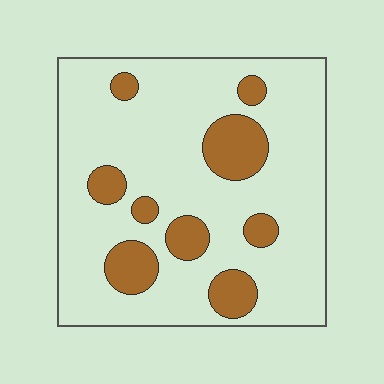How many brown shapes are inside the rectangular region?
9.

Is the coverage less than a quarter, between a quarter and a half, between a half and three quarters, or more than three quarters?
Less than a quarter.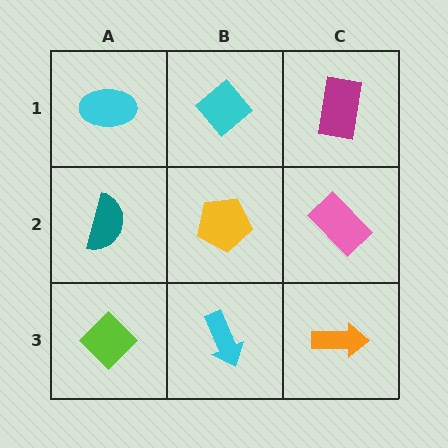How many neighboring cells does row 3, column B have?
3.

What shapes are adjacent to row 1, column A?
A teal semicircle (row 2, column A), a cyan diamond (row 1, column B).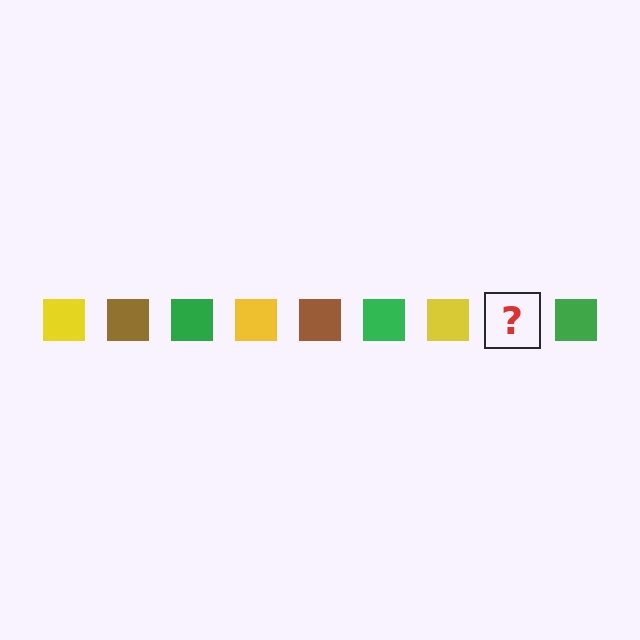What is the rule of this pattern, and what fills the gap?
The rule is that the pattern cycles through yellow, brown, green squares. The gap should be filled with a brown square.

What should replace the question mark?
The question mark should be replaced with a brown square.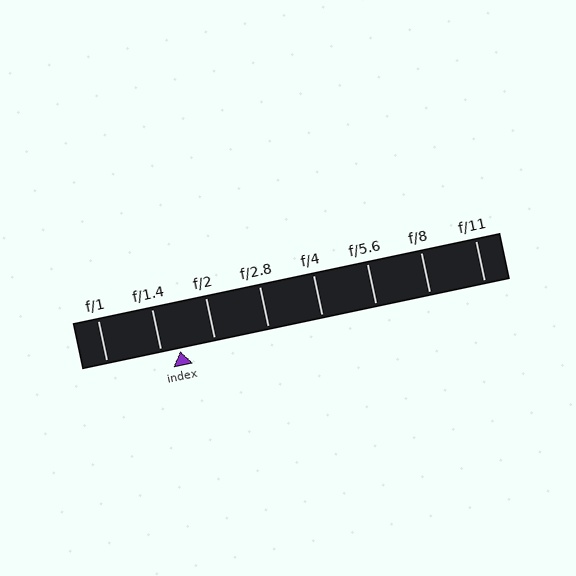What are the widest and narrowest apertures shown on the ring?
The widest aperture shown is f/1 and the narrowest is f/11.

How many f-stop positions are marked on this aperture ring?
There are 8 f-stop positions marked.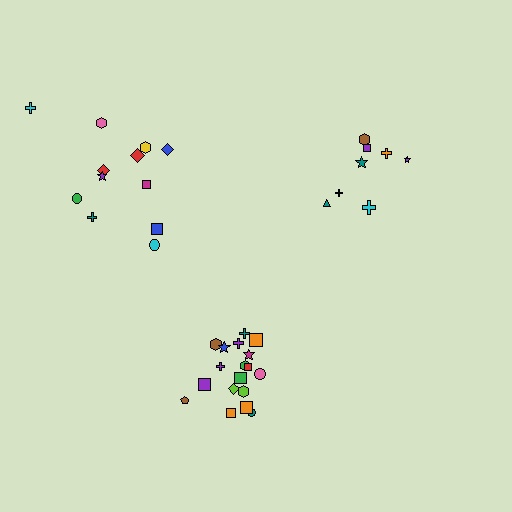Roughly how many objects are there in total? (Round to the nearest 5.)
Roughly 40 objects in total.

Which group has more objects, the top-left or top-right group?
The top-left group.